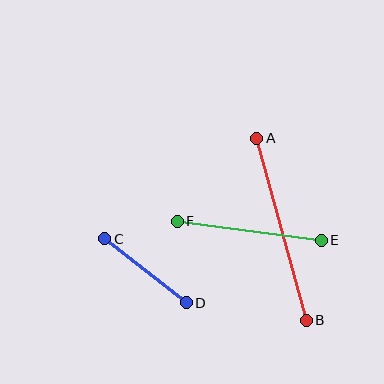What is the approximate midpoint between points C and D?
The midpoint is at approximately (146, 271) pixels.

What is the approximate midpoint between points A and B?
The midpoint is at approximately (282, 229) pixels.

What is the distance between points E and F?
The distance is approximately 145 pixels.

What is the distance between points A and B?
The distance is approximately 189 pixels.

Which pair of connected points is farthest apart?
Points A and B are farthest apart.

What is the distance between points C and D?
The distance is approximately 103 pixels.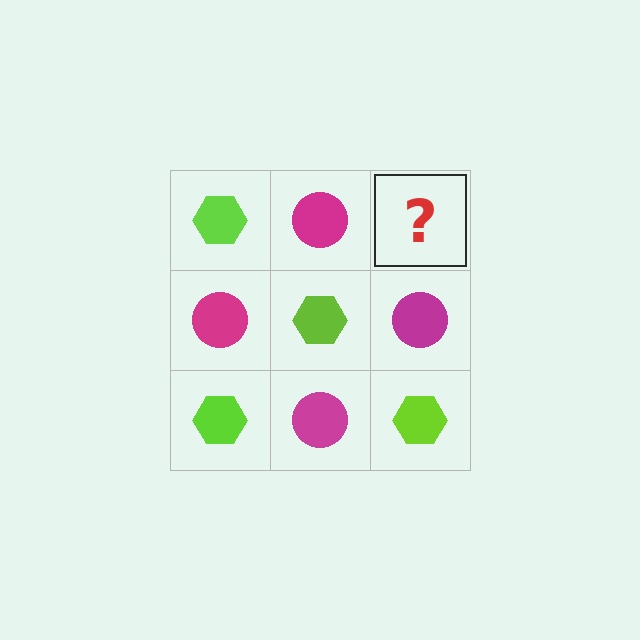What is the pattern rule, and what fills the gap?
The rule is that it alternates lime hexagon and magenta circle in a checkerboard pattern. The gap should be filled with a lime hexagon.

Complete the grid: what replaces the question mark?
The question mark should be replaced with a lime hexagon.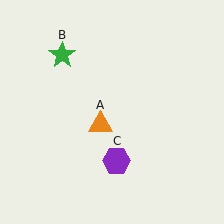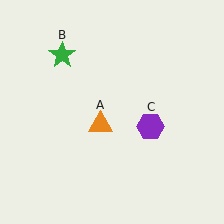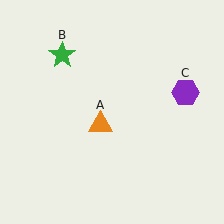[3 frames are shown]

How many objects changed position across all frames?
1 object changed position: purple hexagon (object C).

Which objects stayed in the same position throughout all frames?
Orange triangle (object A) and green star (object B) remained stationary.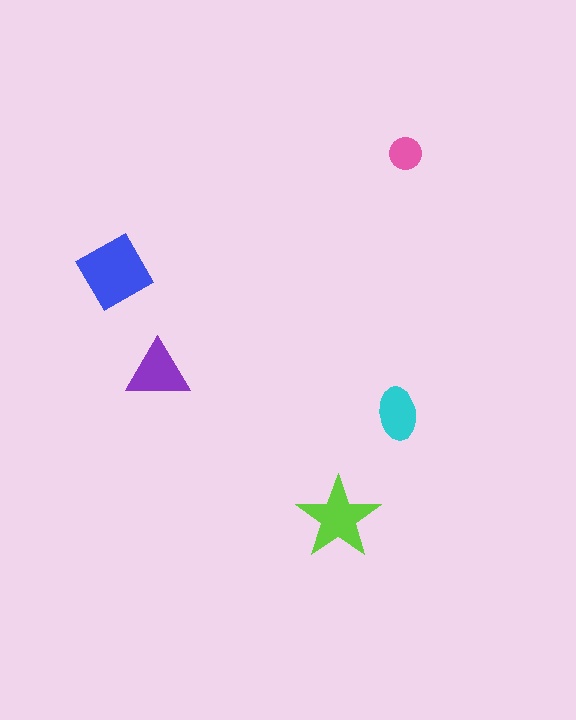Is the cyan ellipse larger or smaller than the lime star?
Smaller.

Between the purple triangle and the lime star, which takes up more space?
The lime star.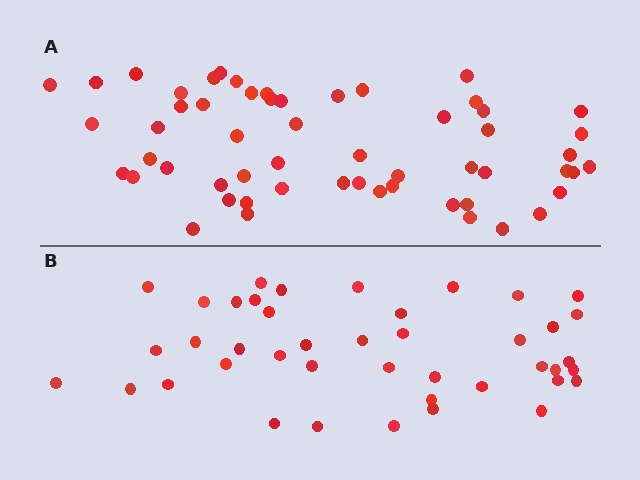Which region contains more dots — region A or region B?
Region A (the top region) has more dots.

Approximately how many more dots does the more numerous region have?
Region A has approximately 15 more dots than region B.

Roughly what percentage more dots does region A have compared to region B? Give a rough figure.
About 35% more.